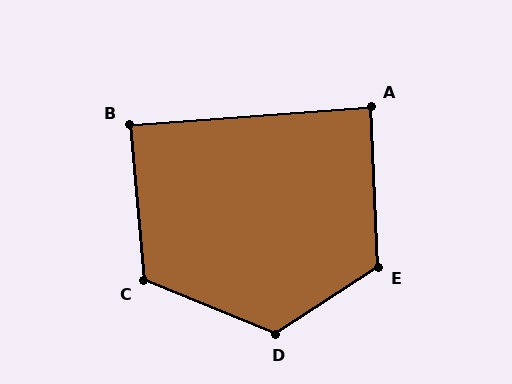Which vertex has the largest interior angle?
D, at approximately 125 degrees.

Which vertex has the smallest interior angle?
A, at approximately 88 degrees.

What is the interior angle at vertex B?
Approximately 89 degrees (approximately right).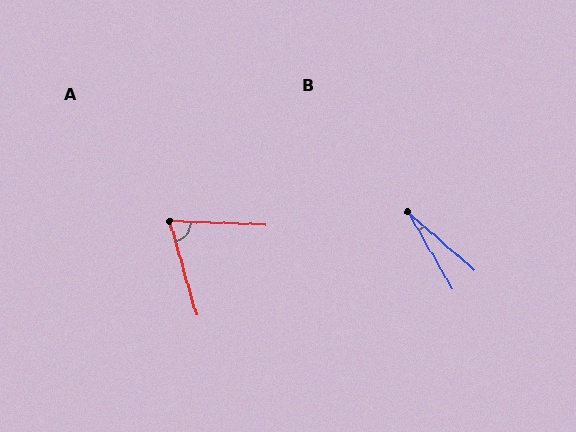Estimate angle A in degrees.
Approximately 72 degrees.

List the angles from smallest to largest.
B (19°), A (72°).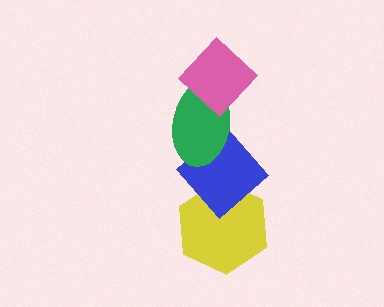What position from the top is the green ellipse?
The green ellipse is 2nd from the top.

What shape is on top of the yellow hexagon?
The blue diamond is on top of the yellow hexagon.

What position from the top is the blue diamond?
The blue diamond is 3rd from the top.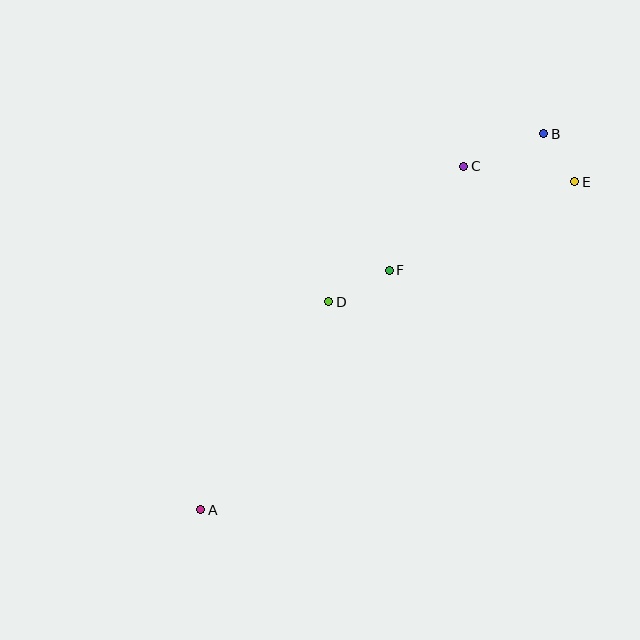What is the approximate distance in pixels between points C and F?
The distance between C and F is approximately 128 pixels.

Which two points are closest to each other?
Points B and E are closest to each other.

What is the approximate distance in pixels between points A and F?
The distance between A and F is approximately 305 pixels.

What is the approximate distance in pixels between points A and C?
The distance between A and C is approximately 433 pixels.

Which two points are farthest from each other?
Points A and B are farthest from each other.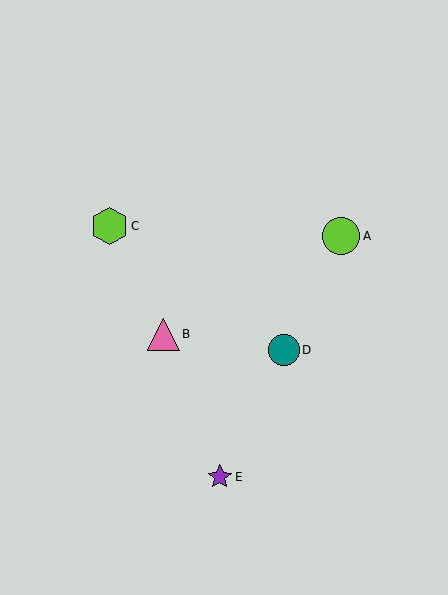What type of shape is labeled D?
Shape D is a teal circle.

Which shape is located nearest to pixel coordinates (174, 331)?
The pink triangle (labeled B) at (163, 334) is nearest to that location.